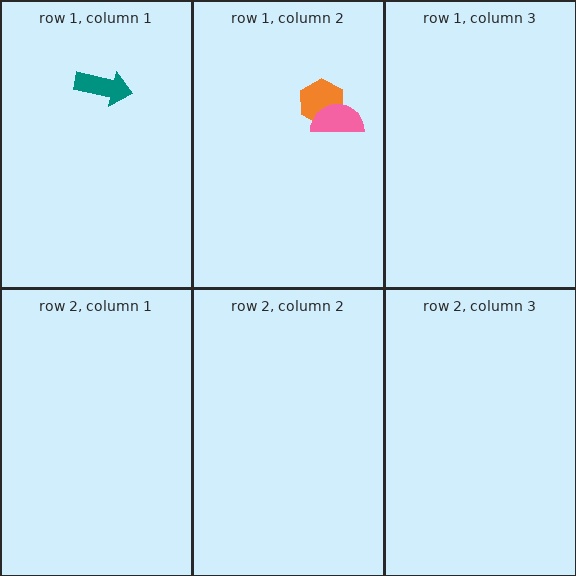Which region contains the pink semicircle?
The row 1, column 2 region.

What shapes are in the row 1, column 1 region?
The teal arrow.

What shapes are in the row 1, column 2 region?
The orange hexagon, the pink semicircle.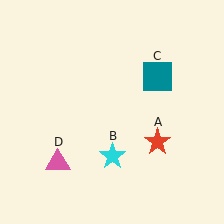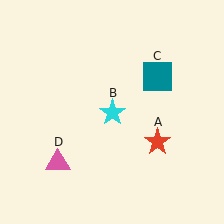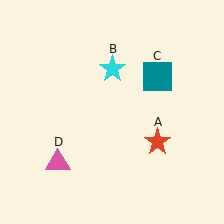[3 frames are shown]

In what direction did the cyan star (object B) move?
The cyan star (object B) moved up.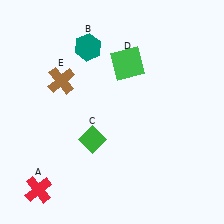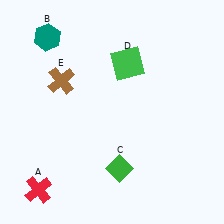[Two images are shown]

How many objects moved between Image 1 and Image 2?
2 objects moved between the two images.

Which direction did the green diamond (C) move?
The green diamond (C) moved down.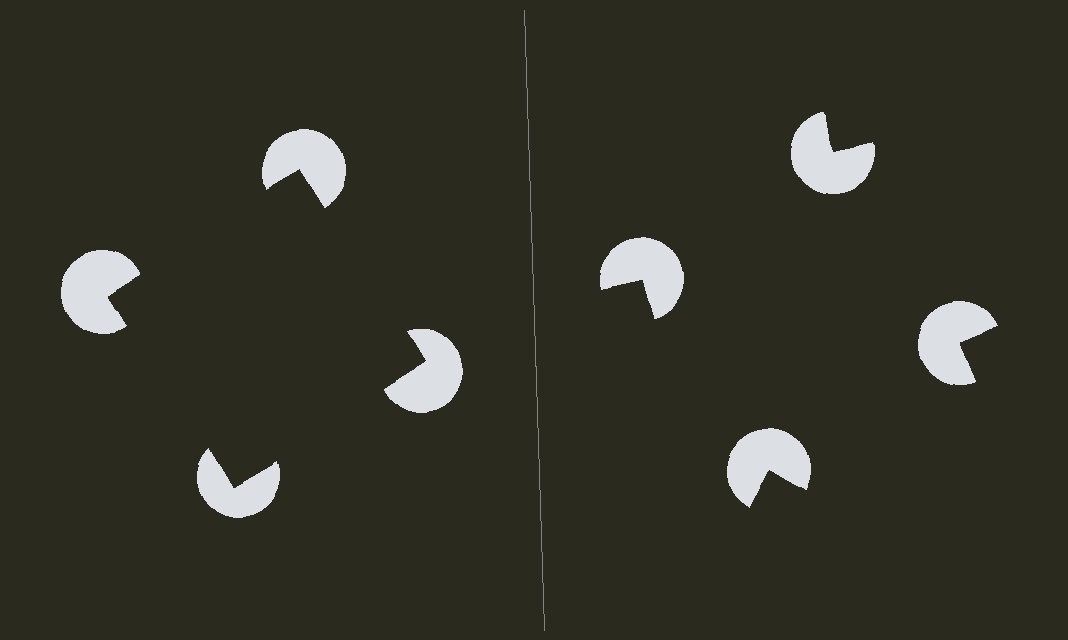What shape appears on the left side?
An illusory square.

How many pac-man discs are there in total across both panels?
8 — 4 on each side.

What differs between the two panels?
The pac-man discs are positioned identically on both sides; only the wedge orientations differ. On the left they align to a square; on the right they are misaligned.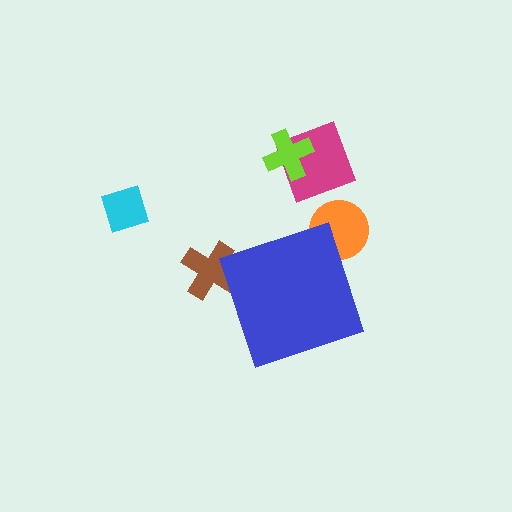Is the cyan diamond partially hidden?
No, the cyan diamond is fully visible.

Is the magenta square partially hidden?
No, the magenta square is fully visible.